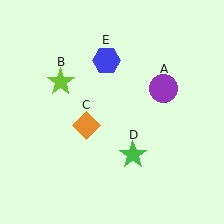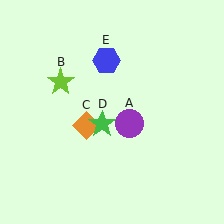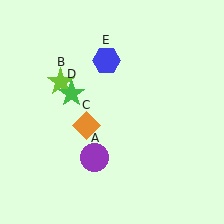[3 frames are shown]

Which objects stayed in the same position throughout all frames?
Lime star (object B) and orange diamond (object C) and blue hexagon (object E) remained stationary.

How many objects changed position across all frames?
2 objects changed position: purple circle (object A), green star (object D).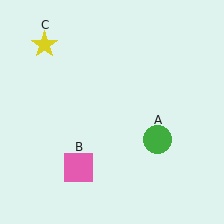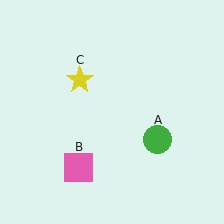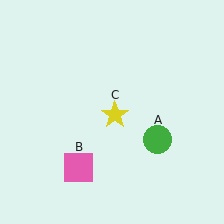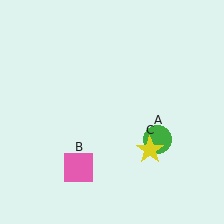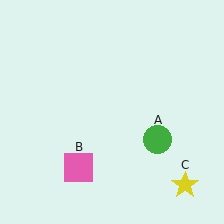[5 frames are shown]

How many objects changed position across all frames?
1 object changed position: yellow star (object C).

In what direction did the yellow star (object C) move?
The yellow star (object C) moved down and to the right.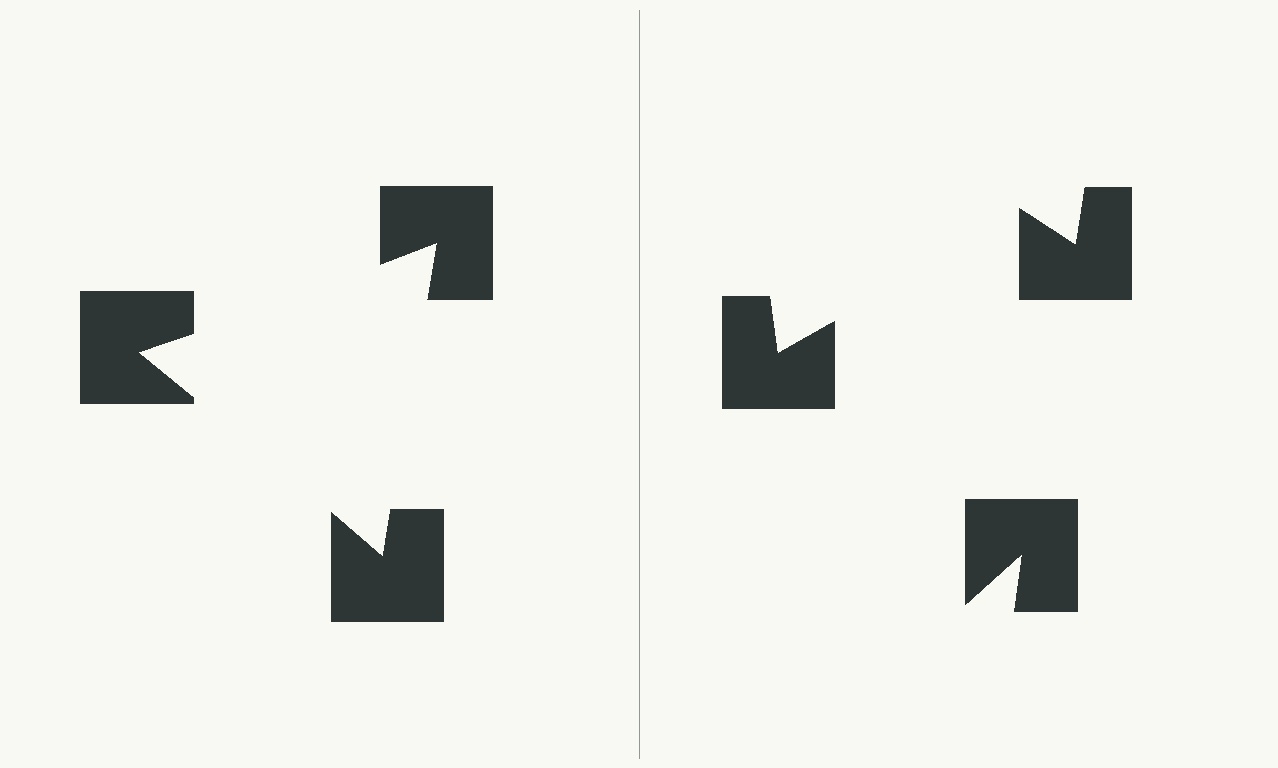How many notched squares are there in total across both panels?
6 — 3 on each side.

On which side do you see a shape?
An illusory triangle appears on the left side. On the right side the wedge cuts are rotated, so no coherent shape forms.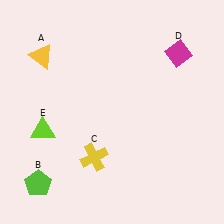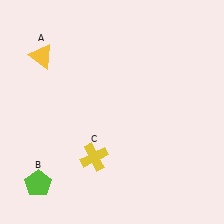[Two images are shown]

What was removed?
The lime triangle (E), the magenta diamond (D) were removed in Image 2.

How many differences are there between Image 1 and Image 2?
There are 2 differences between the two images.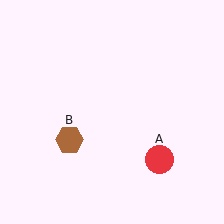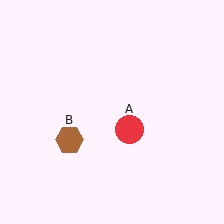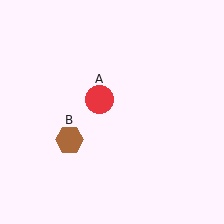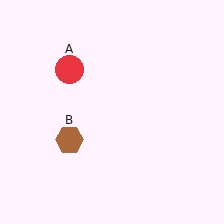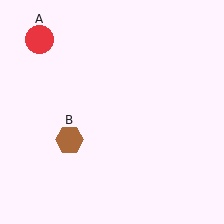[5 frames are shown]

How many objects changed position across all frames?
1 object changed position: red circle (object A).